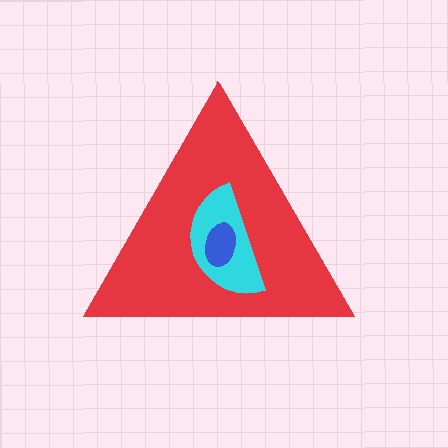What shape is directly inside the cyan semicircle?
The blue ellipse.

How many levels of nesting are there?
3.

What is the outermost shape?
The red triangle.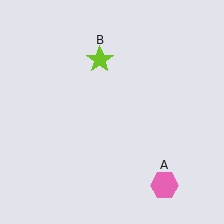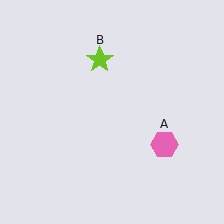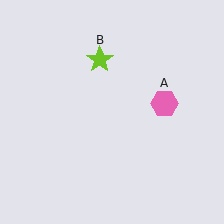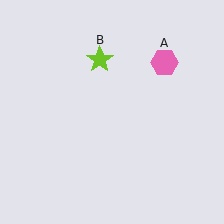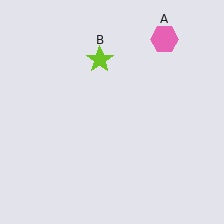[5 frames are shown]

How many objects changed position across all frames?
1 object changed position: pink hexagon (object A).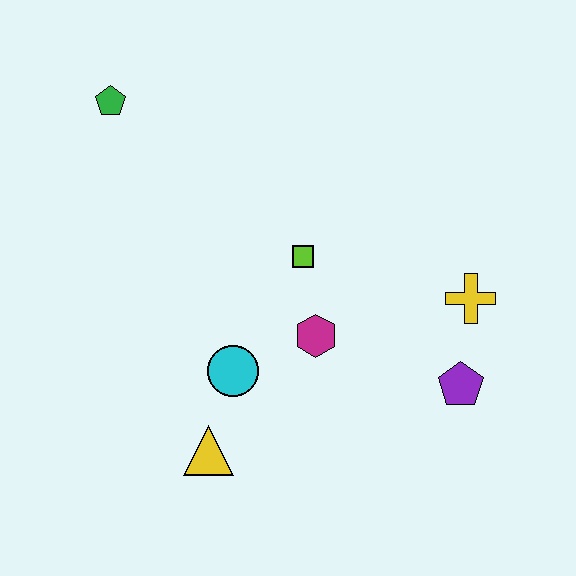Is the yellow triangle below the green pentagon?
Yes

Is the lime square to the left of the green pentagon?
No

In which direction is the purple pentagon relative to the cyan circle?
The purple pentagon is to the right of the cyan circle.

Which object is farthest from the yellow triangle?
The green pentagon is farthest from the yellow triangle.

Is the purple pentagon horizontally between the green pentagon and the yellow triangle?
No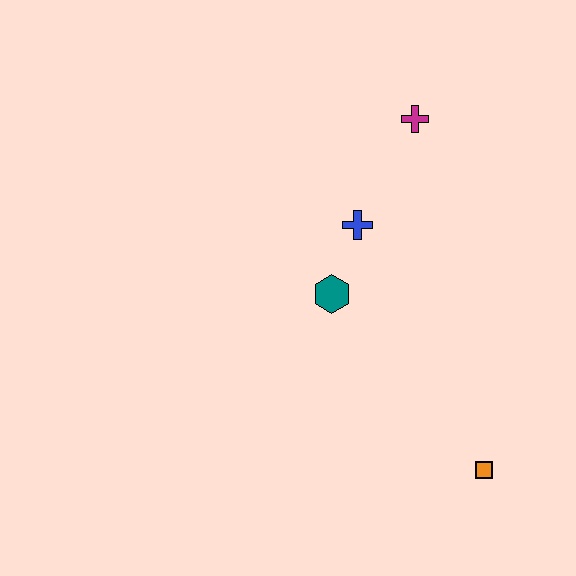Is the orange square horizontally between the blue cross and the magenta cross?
No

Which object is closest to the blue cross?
The teal hexagon is closest to the blue cross.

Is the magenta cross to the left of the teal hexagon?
No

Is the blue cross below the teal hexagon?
No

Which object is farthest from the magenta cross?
The orange square is farthest from the magenta cross.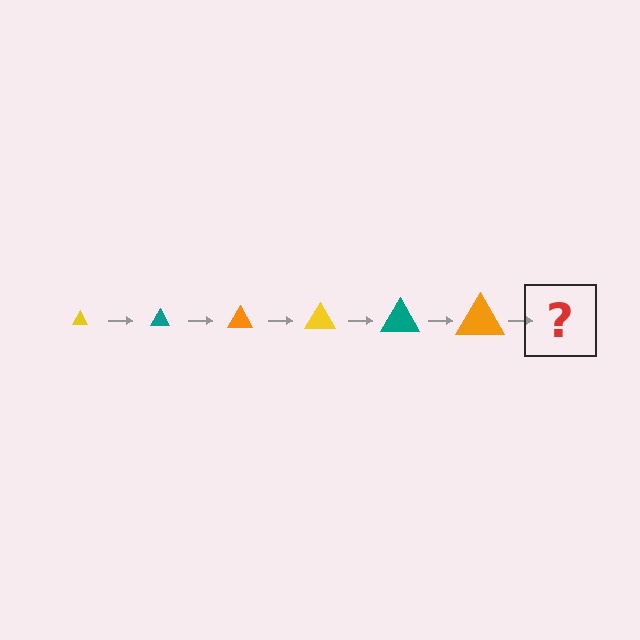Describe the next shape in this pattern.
It should be a yellow triangle, larger than the previous one.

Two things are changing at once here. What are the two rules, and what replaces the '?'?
The two rules are that the triangle grows larger each step and the color cycles through yellow, teal, and orange. The '?' should be a yellow triangle, larger than the previous one.